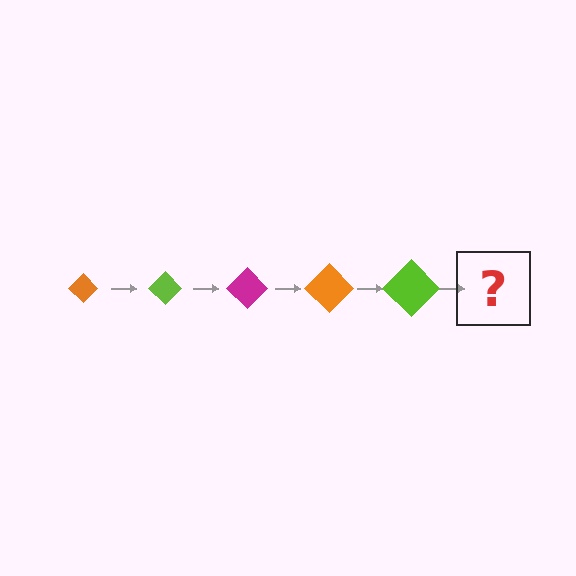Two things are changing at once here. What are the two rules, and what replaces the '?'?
The two rules are that the diamond grows larger each step and the color cycles through orange, lime, and magenta. The '?' should be a magenta diamond, larger than the previous one.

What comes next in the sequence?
The next element should be a magenta diamond, larger than the previous one.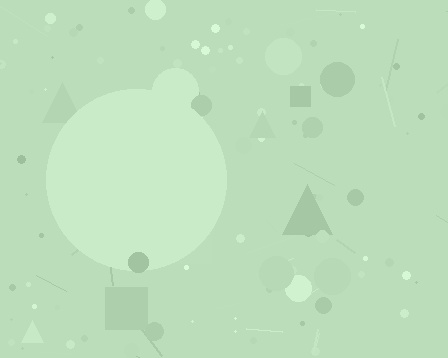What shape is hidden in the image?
A circle is hidden in the image.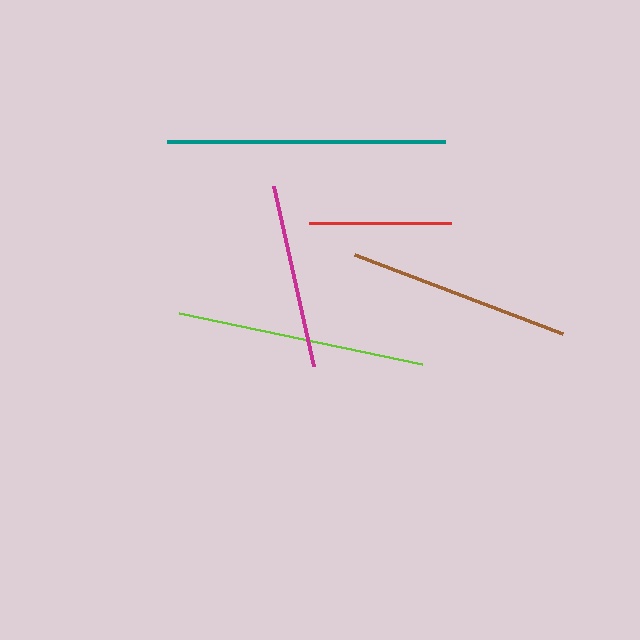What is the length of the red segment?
The red segment is approximately 142 pixels long.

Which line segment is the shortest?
The red line is the shortest at approximately 142 pixels.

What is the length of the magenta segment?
The magenta segment is approximately 184 pixels long.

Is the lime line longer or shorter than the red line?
The lime line is longer than the red line.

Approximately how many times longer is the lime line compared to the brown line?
The lime line is approximately 1.1 times the length of the brown line.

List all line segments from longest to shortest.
From longest to shortest: teal, lime, brown, magenta, red.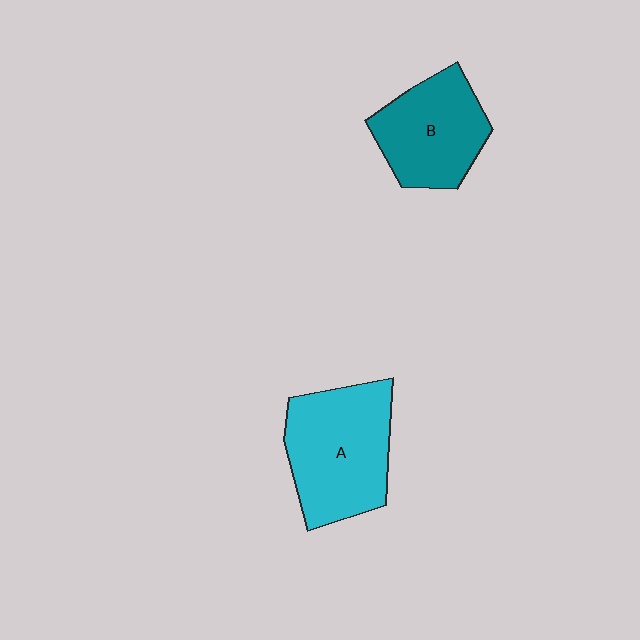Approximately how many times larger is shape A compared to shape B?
Approximately 1.3 times.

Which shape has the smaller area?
Shape B (teal).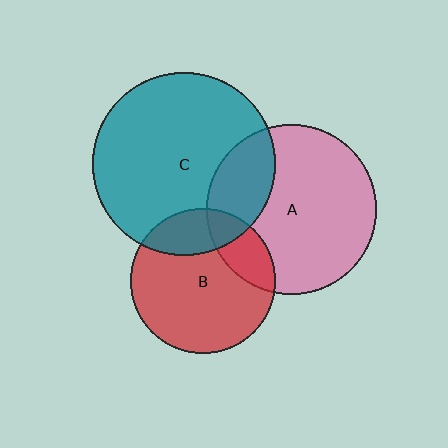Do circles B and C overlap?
Yes.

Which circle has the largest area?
Circle C (teal).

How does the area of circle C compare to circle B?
Approximately 1.6 times.